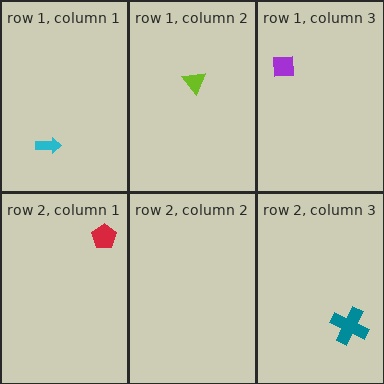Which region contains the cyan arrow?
The row 1, column 1 region.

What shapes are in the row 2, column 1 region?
The red pentagon.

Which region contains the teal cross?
The row 2, column 3 region.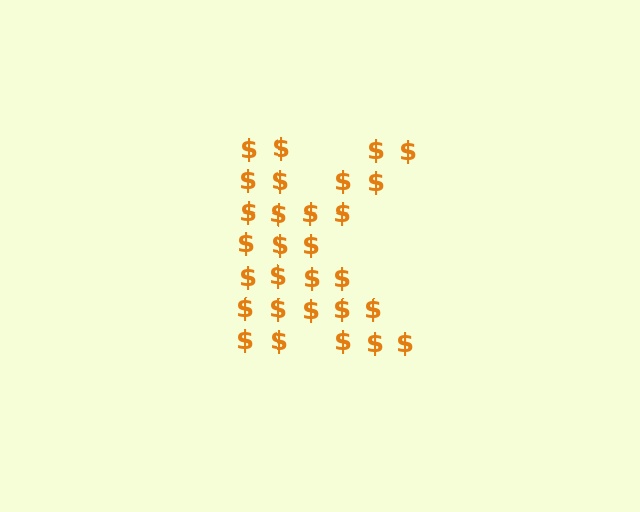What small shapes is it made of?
It is made of small dollar signs.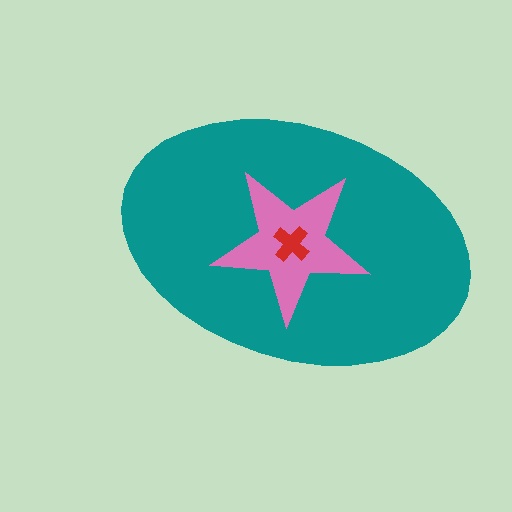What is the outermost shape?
The teal ellipse.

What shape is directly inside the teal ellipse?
The pink star.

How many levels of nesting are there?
3.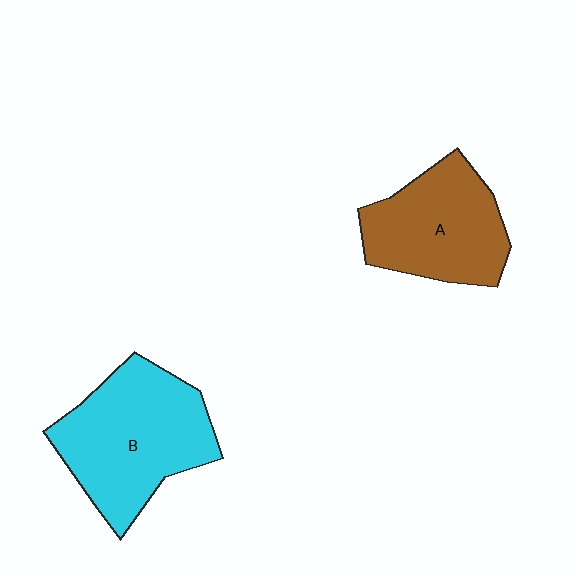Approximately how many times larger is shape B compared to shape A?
Approximately 1.3 times.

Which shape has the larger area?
Shape B (cyan).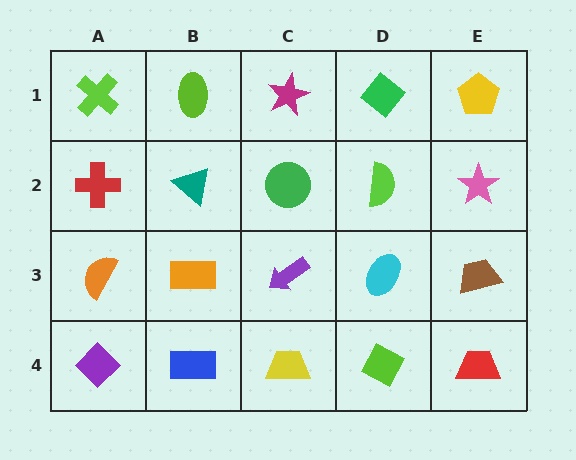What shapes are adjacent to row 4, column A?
An orange semicircle (row 3, column A), a blue rectangle (row 4, column B).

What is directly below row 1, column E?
A pink star.